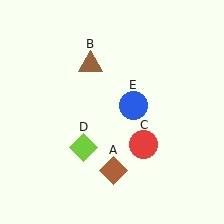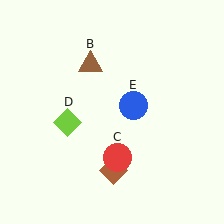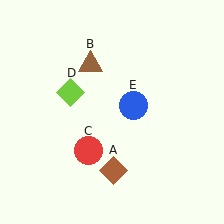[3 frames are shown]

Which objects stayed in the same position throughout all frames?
Brown diamond (object A) and brown triangle (object B) and blue circle (object E) remained stationary.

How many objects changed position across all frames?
2 objects changed position: red circle (object C), lime diamond (object D).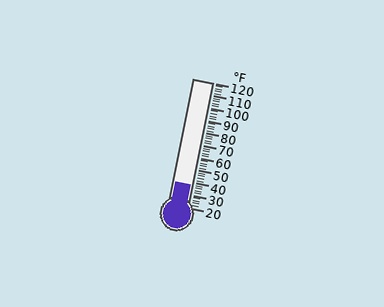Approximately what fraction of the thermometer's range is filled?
The thermometer is filled to approximately 20% of its range.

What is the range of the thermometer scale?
The thermometer scale ranges from 20°F to 120°F.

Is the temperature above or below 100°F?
The temperature is below 100°F.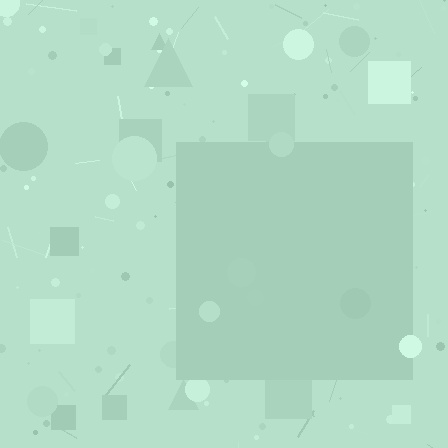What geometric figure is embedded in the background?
A square is embedded in the background.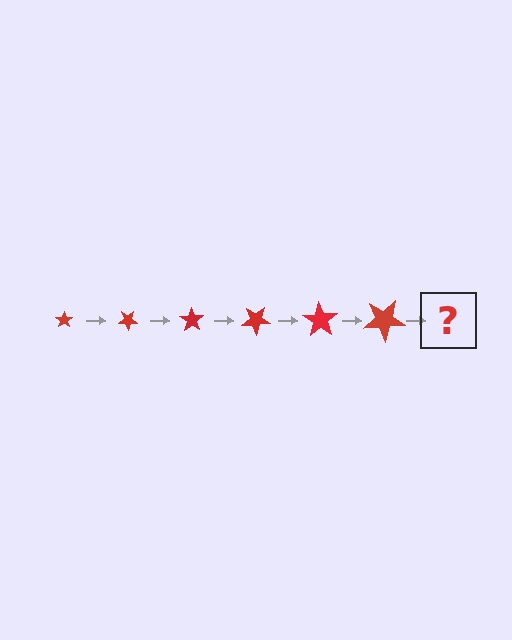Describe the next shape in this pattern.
It should be a star, larger than the previous one and rotated 210 degrees from the start.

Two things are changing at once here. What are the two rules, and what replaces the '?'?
The two rules are that the star grows larger each step and it rotates 35 degrees each step. The '?' should be a star, larger than the previous one and rotated 210 degrees from the start.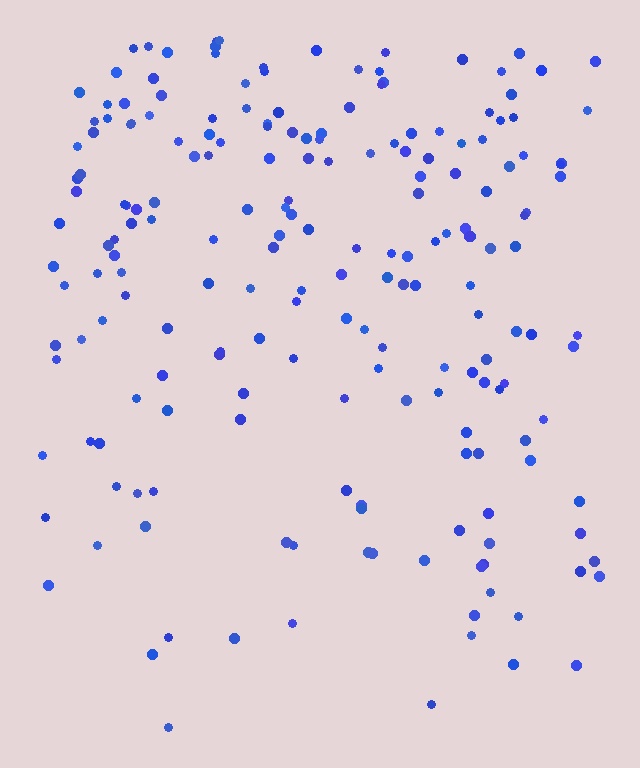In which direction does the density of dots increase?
From bottom to top, with the top side densest.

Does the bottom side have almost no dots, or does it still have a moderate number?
Still a moderate number, just noticeably fewer than the top.